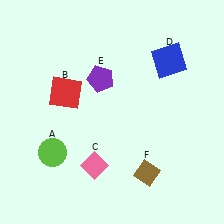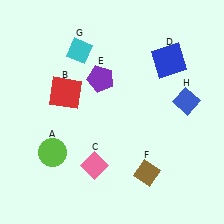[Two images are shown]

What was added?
A cyan diamond (G), a blue diamond (H) were added in Image 2.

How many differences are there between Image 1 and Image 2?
There are 2 differences between the two images.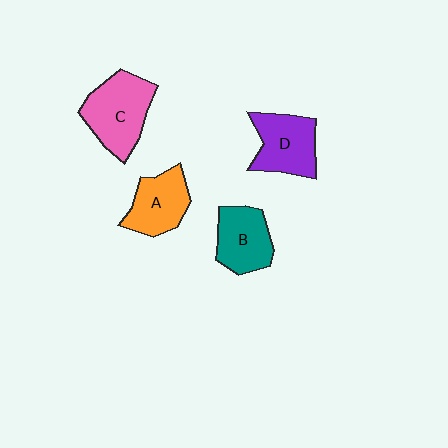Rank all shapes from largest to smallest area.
From largest to smallest: C (pink), D (purple), B (teal), A (orange).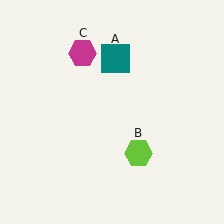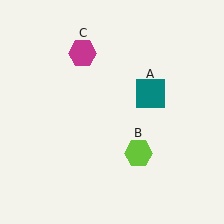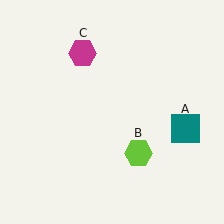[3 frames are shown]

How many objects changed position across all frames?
1 object changed position: teal square (object A).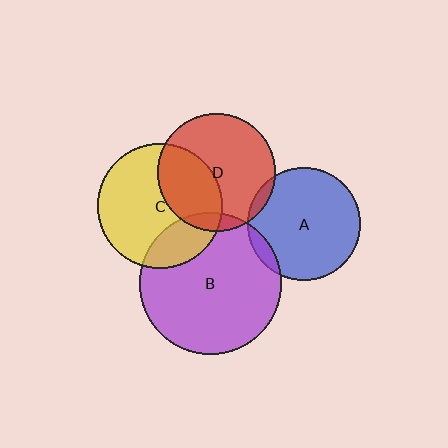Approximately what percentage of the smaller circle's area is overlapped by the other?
Approximately 5%.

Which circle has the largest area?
Circle B (purple).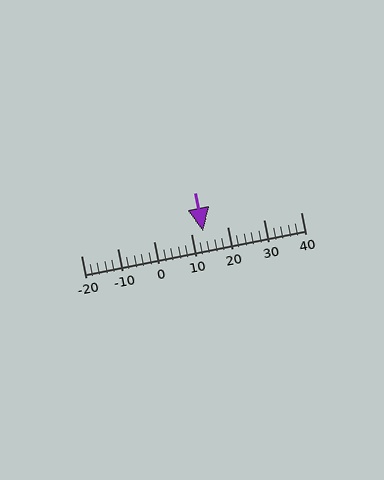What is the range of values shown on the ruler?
The ruler shows values from -20 to 40.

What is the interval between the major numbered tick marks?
The major tick marks are spaced 10 units apart.